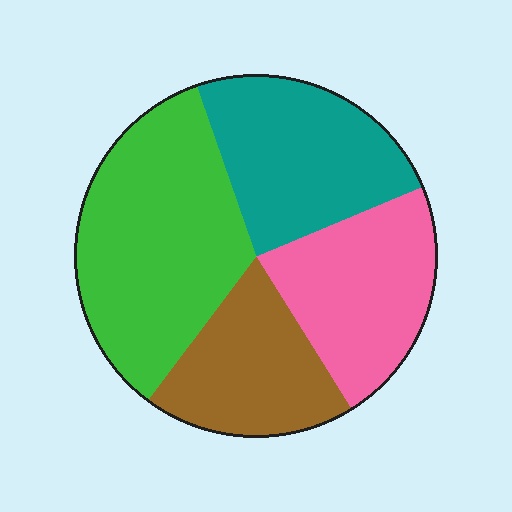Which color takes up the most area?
Green, at roughly 35%.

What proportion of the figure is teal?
Teal takes up about one quarter (1/4) of the figure.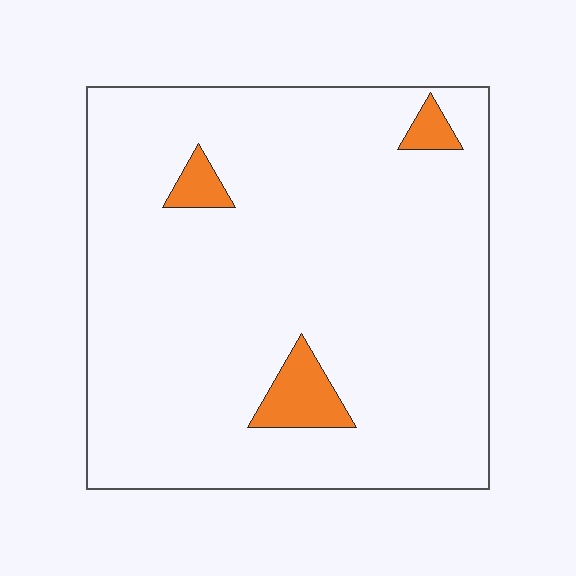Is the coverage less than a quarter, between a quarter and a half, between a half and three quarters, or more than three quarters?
Less than a quarter.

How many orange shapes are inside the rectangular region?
3.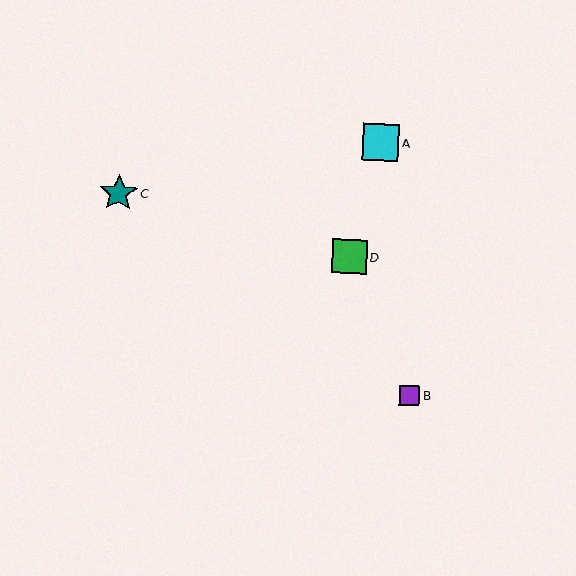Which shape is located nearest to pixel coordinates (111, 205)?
The teal star (labeled C) at (119, 193) is nearest to that location.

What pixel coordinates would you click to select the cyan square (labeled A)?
Click at (381, 142) to select the cyan square A.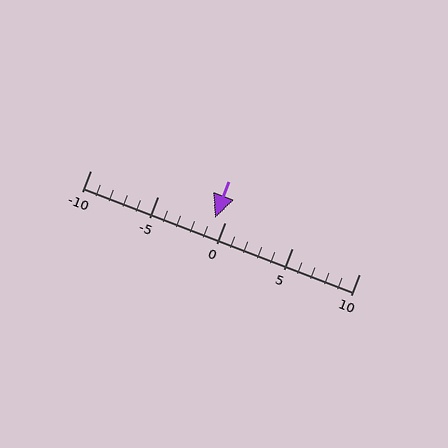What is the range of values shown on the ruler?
The ruler shows values from -10 to 10.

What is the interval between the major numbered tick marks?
The major tick marks are spaced 5 units apart.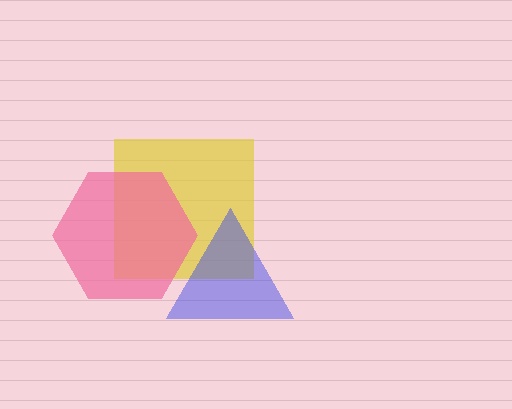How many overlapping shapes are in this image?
There are 3 overlapping shapes in the image.